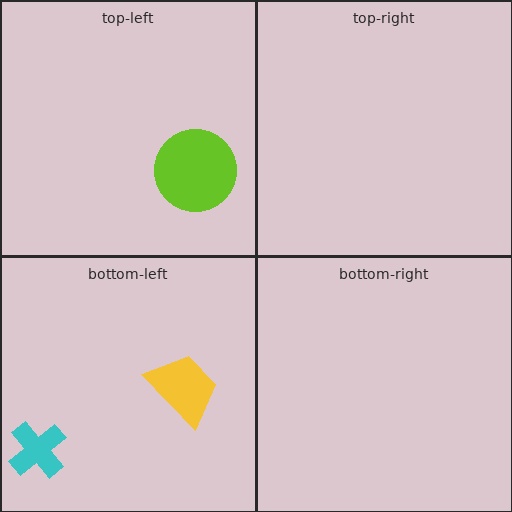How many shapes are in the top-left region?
1.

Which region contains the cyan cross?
The bottom-left region.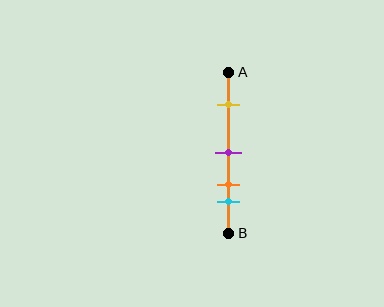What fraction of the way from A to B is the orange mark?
The orange mark is approximately 70% (0.7) of the way from A to B.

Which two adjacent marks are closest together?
The orange and cyan marks are the closest adjacent pair.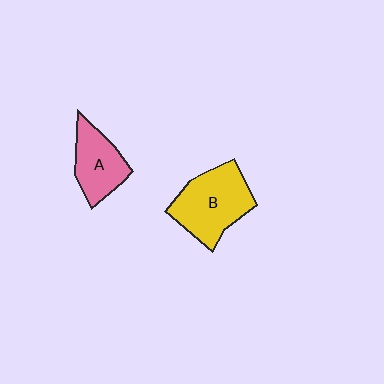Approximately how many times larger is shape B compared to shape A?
Approximately 1.4 times.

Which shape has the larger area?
Shape B (yellow).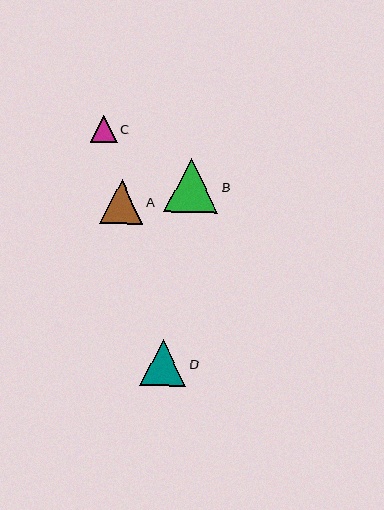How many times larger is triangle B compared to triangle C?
Triangle B is approximately 2.0 times the size of triangle C.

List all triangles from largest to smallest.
From largest to smallest: B, D, A, C.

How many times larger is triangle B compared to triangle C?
Triangle B is approximately 2.0 times the size of triangle C.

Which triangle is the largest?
Triangle B is the largest with a size of approximately 54 pixels.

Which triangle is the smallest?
Triangle C is the smallest with a size of approximately 27 pixels.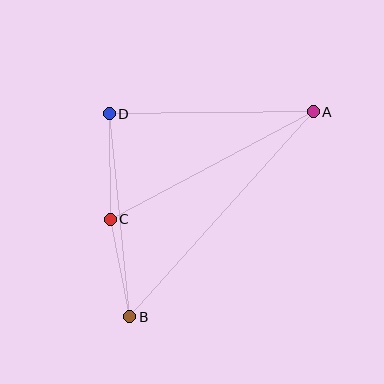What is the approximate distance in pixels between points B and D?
The distance between B and D is approximately 204 pixels.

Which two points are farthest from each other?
Points A and B are farthest from each other.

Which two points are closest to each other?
Points B and C are closest to each other.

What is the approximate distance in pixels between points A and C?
The distance between A and C is approximately 230 pixels.